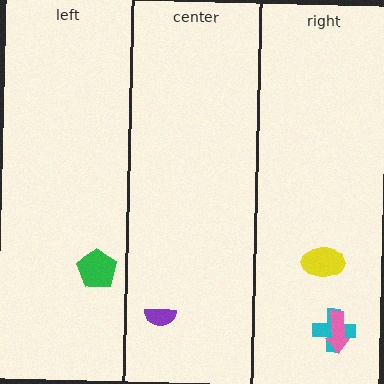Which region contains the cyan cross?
The right region.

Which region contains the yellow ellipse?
The right region.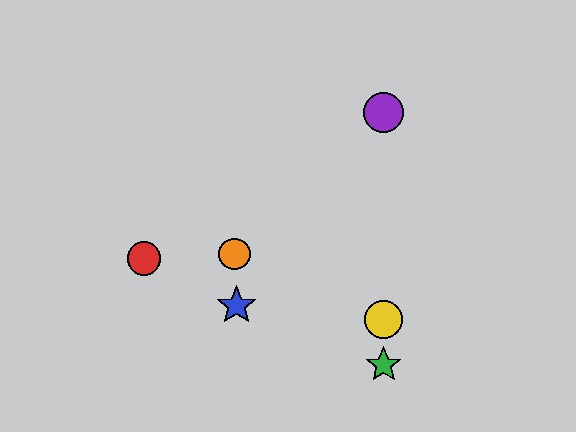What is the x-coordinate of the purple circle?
The purple circle is at x≈384.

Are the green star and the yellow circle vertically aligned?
Yes, both are at x≈384.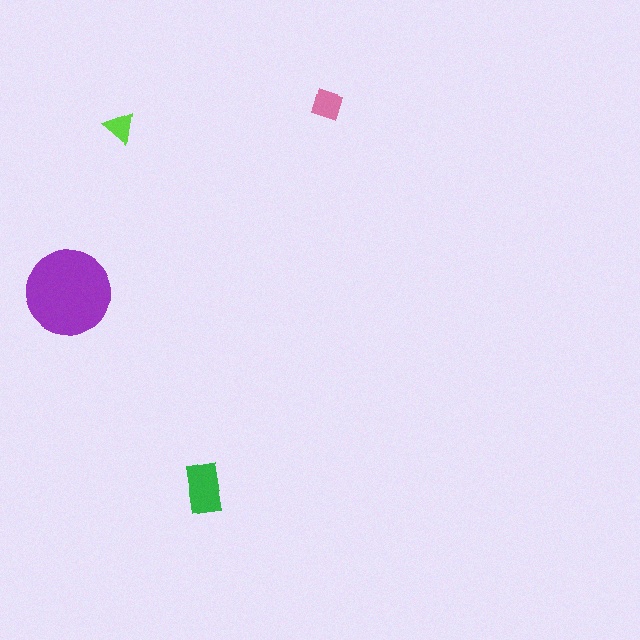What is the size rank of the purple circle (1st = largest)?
1st.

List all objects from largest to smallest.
The purple circle, the green rectangle, the pink diamond, the lime triangle.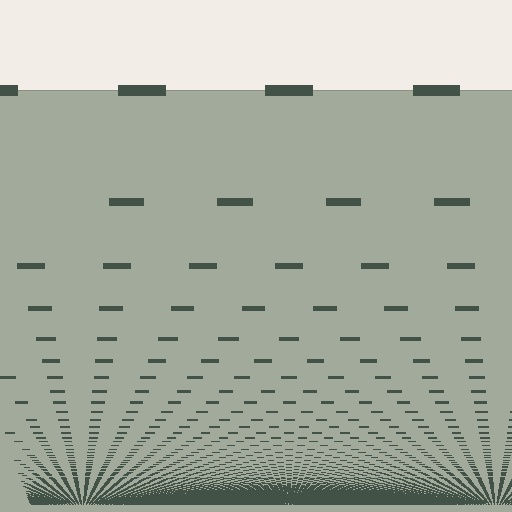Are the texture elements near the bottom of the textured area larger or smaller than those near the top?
Smaller. The gradient is inverted — elements near the bottom are smaller and denser.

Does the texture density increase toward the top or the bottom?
Density increases toward the bottom.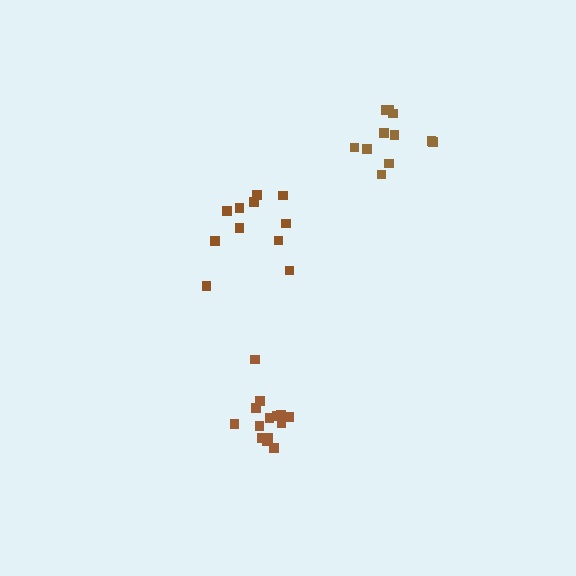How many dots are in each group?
Group 1: 11 dots, Group 2: 11 dots, Group 3: 14 dots (36 total).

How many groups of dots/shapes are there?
There are 3 groups.